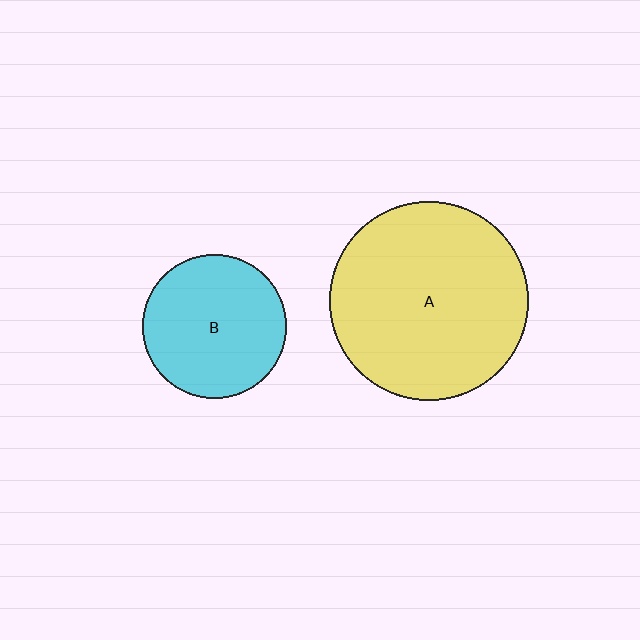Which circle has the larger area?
Circle A (yellow).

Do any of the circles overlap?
No, none of the circles overlap.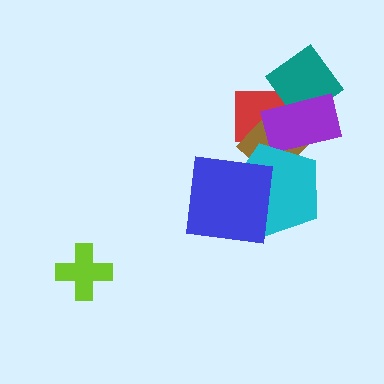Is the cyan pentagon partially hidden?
Yes, it is partially covered by another shape.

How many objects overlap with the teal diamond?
2 objects overlap with the teal diamond.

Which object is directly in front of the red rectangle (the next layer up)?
The brown diamond is directly in front of the red rectangle.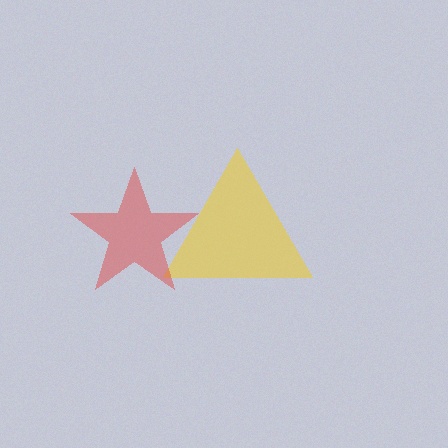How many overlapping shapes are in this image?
There are 2 overlapping shapes in the image.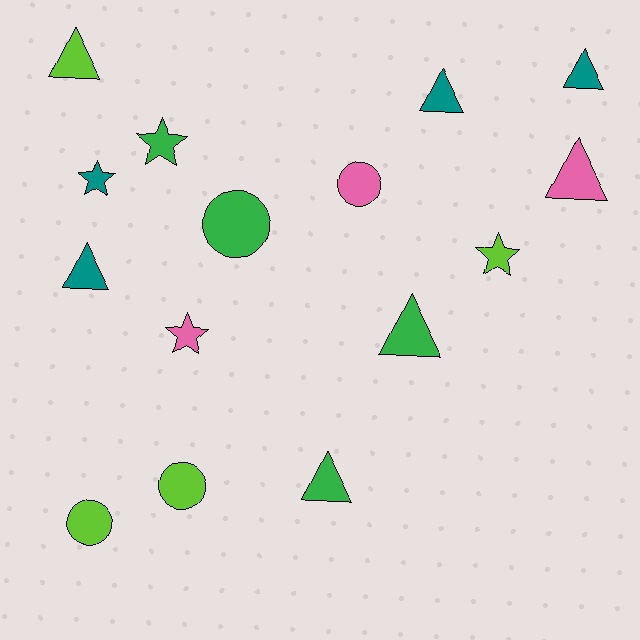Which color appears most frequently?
Green, with 4 objects.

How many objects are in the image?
There are 15 objects.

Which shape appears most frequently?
Triangle, with 7 objects.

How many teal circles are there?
There are no teal circles.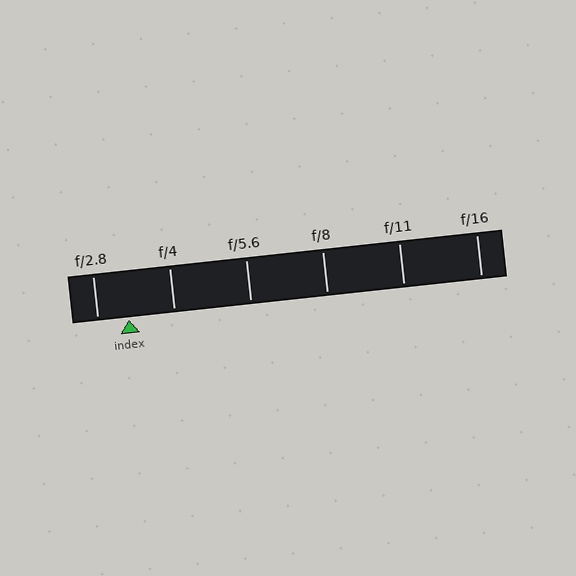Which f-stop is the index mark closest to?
The index mark is closest to f/2.8.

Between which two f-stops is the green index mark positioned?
The index mark is between f/2.8 and f/4.